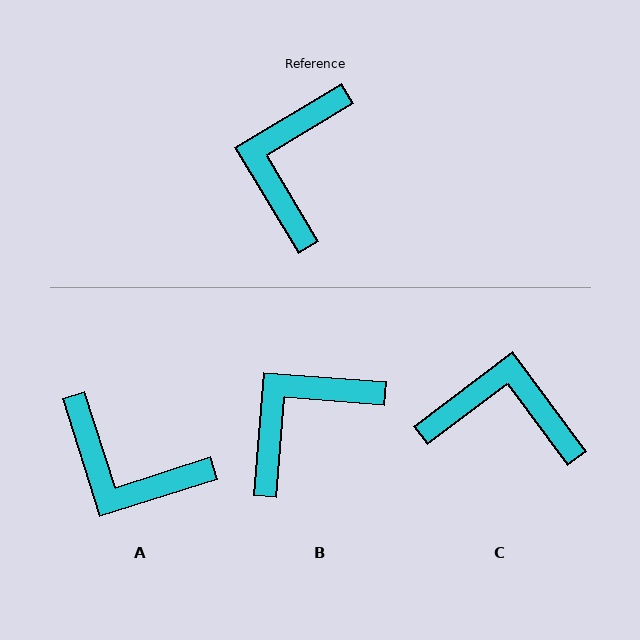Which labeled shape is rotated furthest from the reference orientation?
C, about 84 degrees away.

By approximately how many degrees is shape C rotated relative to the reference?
Approximately 84 degrees clockwise.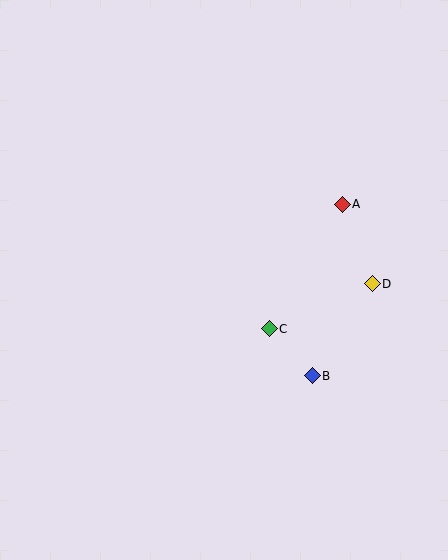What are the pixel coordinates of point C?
Point C is at (269, 329).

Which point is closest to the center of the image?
Point C at (269, 329) is closest to the center.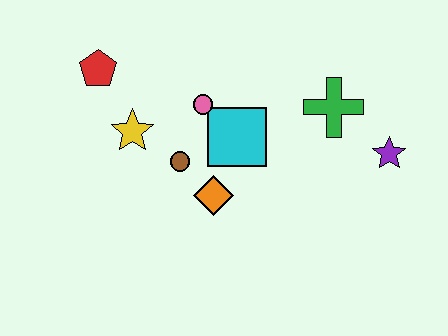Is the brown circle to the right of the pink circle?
No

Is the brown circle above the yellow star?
No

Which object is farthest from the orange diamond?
The purple star is farthest from the orange diamond.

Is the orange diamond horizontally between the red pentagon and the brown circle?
No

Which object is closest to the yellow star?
The brown circle is closest to the yellow star.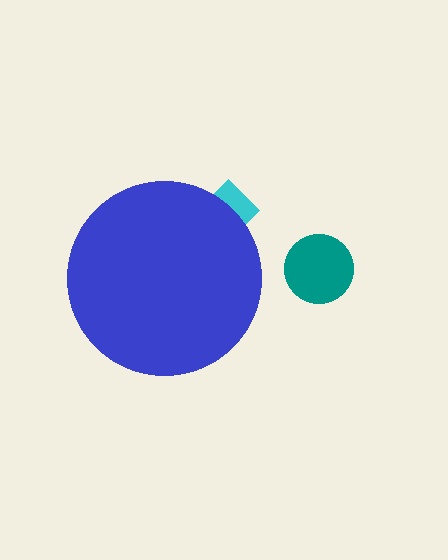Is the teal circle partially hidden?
No, the teal circle is fully visible.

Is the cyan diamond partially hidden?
Yes, the cyan diamond is partially hidden behind the blue circle.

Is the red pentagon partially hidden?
No, the red pentagon is fully visible.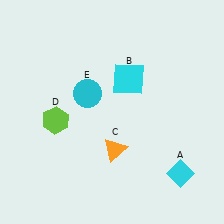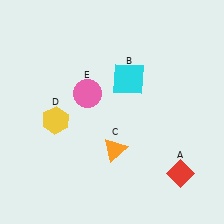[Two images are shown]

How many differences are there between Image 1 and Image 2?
There are 3 differences between the two images.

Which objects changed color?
A changed from cyan to red. D changed from lime to yellow. E changed from cyan to pink.